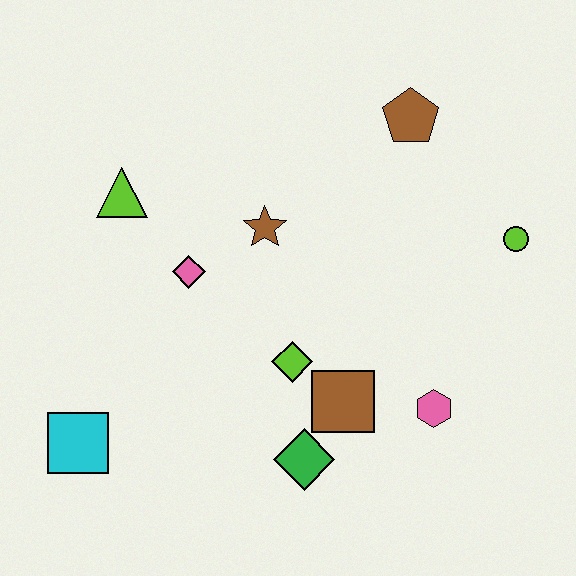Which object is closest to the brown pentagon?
The lime circle is closest to the brown pentagon.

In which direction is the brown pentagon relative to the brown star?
The brown pentagon is to the right of the brown star.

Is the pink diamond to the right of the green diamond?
No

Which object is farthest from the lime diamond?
The brown pentagon is farthest from the lime diamond.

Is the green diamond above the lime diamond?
No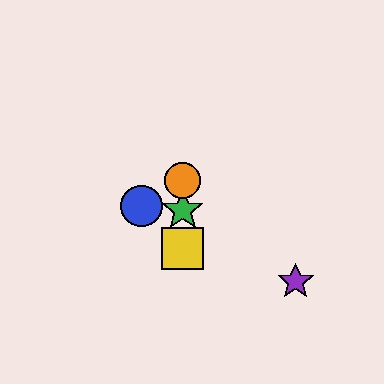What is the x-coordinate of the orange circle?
The orange circle is at x≈183.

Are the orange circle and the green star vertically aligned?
Yes, both are at x≈183.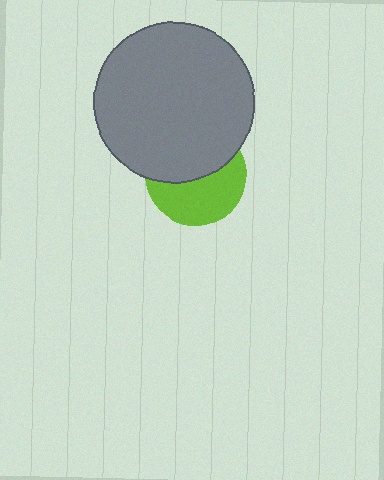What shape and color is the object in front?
The object in front is a gray circle.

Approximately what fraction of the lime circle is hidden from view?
Roughly 49% of the lime circle is hidden behind the gray circle.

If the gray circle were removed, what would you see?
You would see the complete lime circle.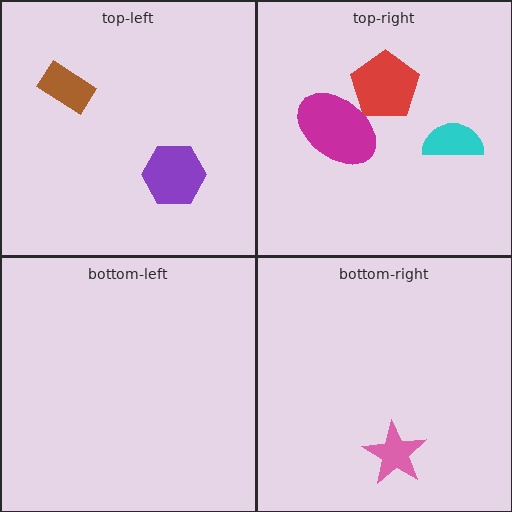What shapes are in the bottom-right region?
The pink star.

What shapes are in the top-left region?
The purple hexagon, the brown rectangle.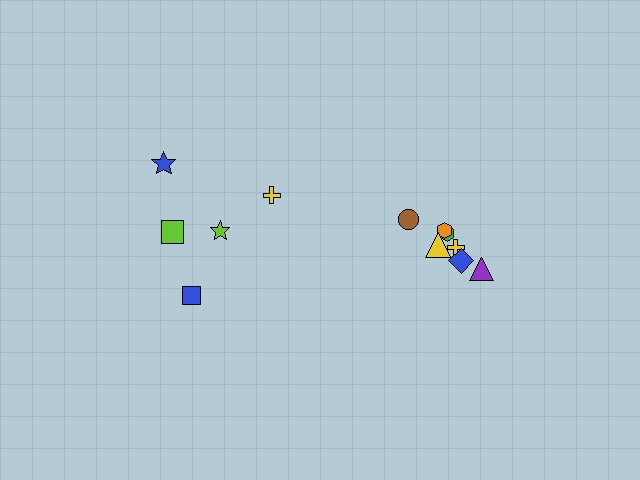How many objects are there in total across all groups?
There are 12 objects.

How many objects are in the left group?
There are 5 objects.